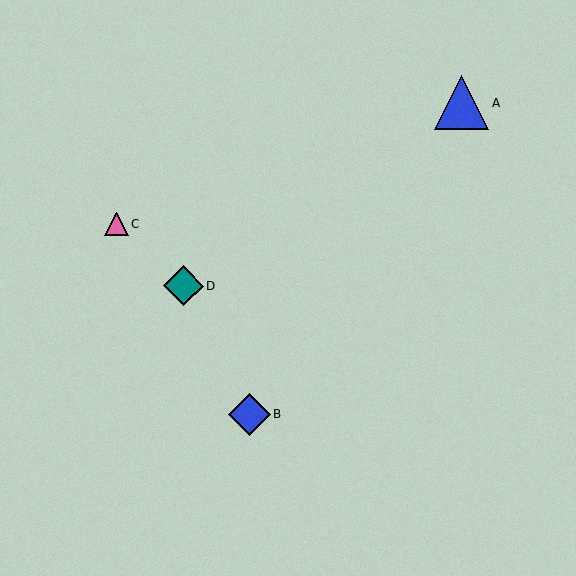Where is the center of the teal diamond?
The center of the teal diamond is at (183, 286).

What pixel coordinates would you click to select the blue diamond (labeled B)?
Click at (250, 414) to select the blue diamond B.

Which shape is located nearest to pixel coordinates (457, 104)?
The blue triangle (labeled A) at (462, 103) is nearest to that location.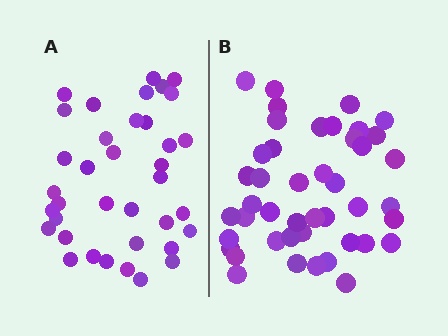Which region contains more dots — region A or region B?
Region B (the right region) has more dots.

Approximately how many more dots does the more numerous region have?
Region B has roughly 8 or so more dots than region A.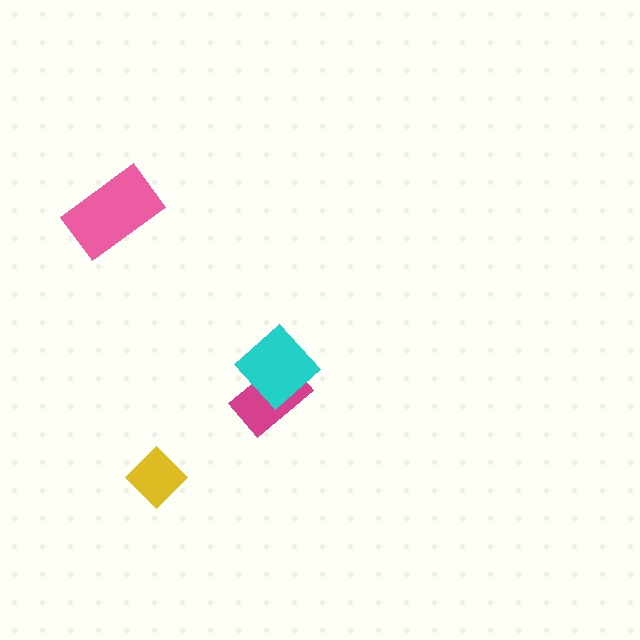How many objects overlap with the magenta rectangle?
1 object overlaps with the magenta rectangle.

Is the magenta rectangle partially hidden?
Yes, it is partially covered by another shape.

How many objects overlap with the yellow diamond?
0 objects overlap with the yellow diamond.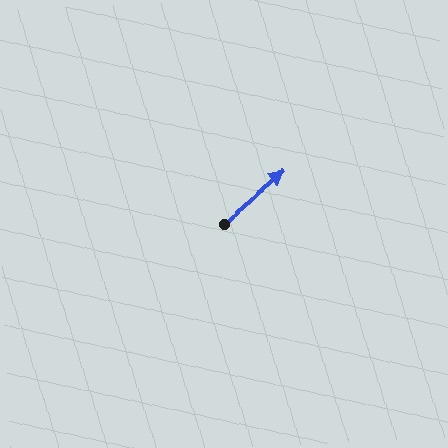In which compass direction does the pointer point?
Northeast.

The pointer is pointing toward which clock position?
Roughly 2 o'clock.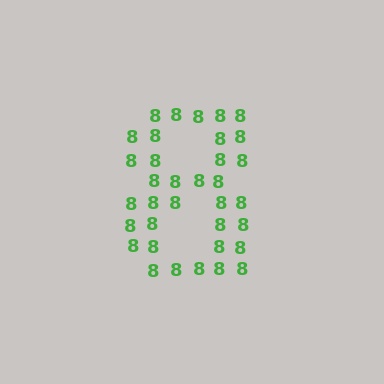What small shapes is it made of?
It is made of small digit 8's.